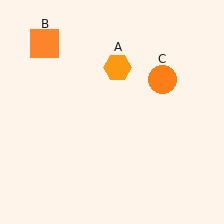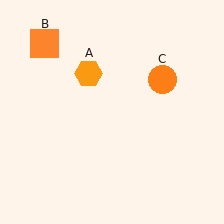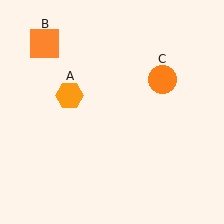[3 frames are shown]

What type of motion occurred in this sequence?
The orange hexagon (object A) rotated counterclockwise around the center of the scene.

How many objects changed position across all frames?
1 object changed position: orange hexagon (object A).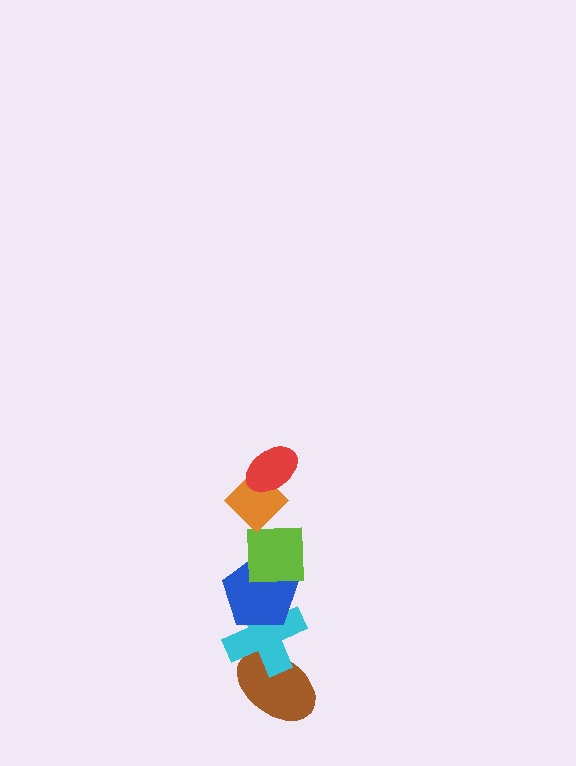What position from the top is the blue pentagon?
The blue pentagon is 4th from the top.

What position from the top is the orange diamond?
The orange diamond is 2nd from the top.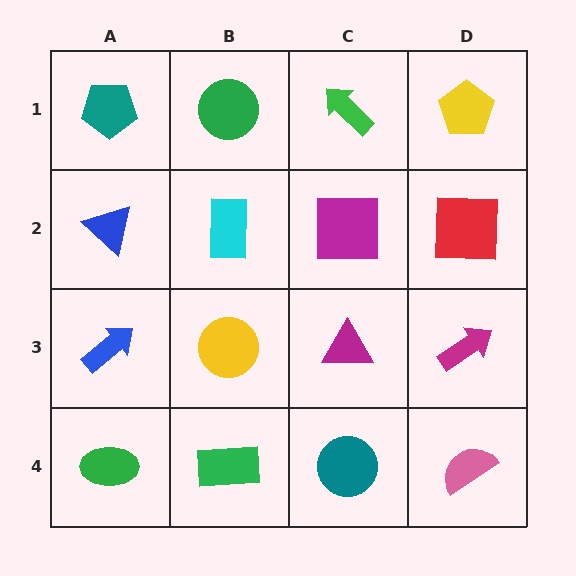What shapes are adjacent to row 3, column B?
A cyan rectangle (row 2, column B), a green rectangle (row 4, column B), a blue arrow (row 3, column A), a magenta triangle (row 3, column C).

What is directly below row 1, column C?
A magenta square.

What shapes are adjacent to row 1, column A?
A blue triangle (row 2, column A), a green circle (row 1, column B).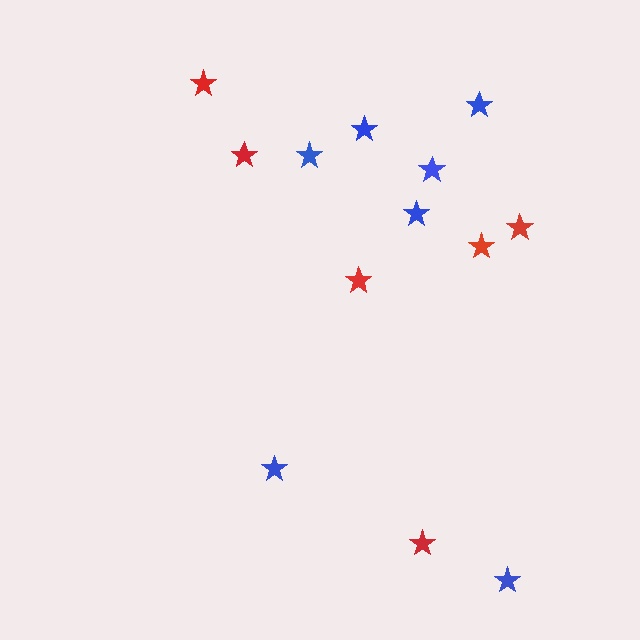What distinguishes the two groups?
There are 2 groups: one group of red stars (6) and one group of blue stars (7).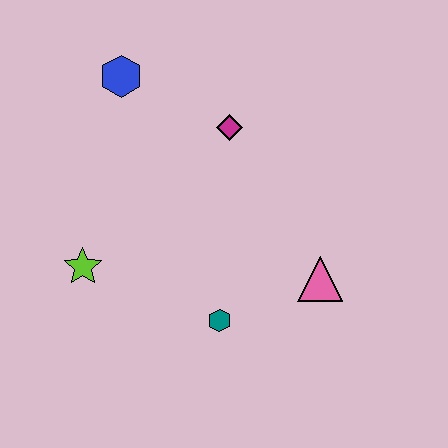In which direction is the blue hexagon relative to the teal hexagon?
The blue hexagon is above the teal hexagon.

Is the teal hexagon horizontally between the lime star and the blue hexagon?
No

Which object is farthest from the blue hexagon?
The pink triangle is farthest from the blue hexagon.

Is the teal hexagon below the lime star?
Yes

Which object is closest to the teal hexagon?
The pink triangle is closest to the teal hexagon.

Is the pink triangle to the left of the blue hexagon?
No